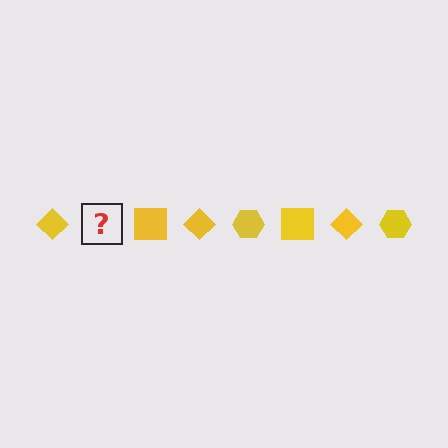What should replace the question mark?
The question mark should be replaced with a yellow hexagon.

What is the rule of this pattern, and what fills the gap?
The rule is that the pattern cycles through diamond, hexagon, square shapes in yellow. The gap should be filled with a yellow hexagon.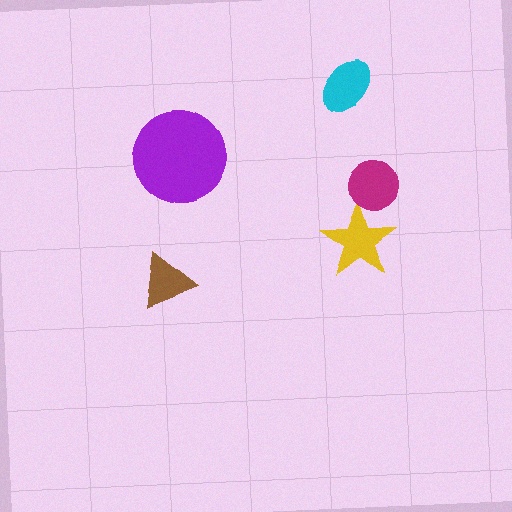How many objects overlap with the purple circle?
0 objects overlap with the purple circle.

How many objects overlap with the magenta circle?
1 object overlaps with the magenta circle.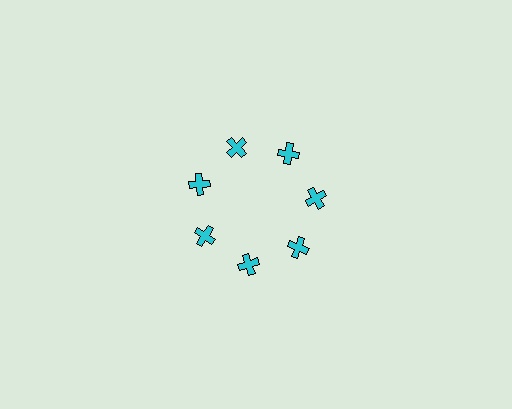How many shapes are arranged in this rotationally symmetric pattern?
There are 7 shapes, arranged in 7 groups of 1.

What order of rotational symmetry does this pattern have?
This pattern has 7-fold rotational symmetry.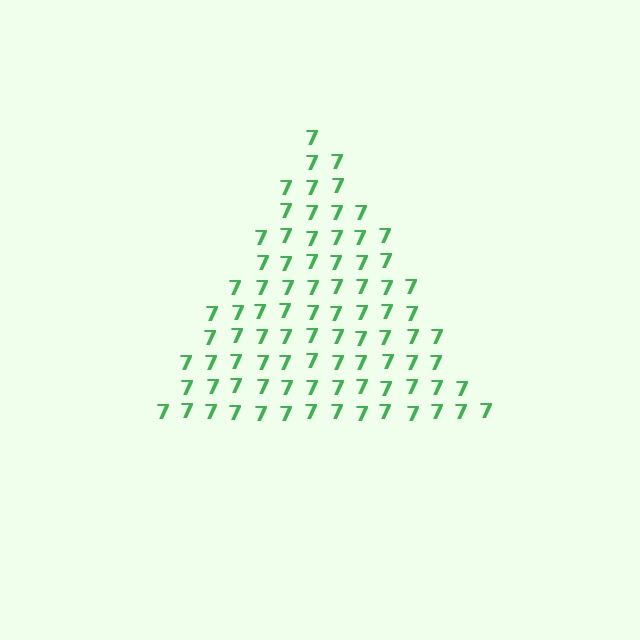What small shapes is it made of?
It is made of small digit 7's.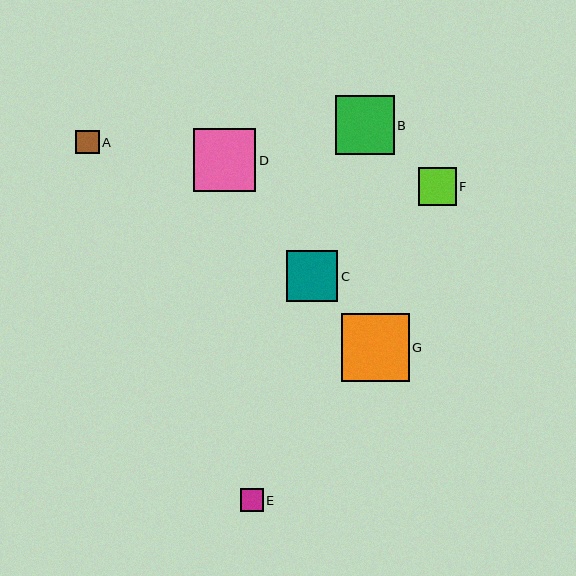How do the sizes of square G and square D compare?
Square G and square D are approximately the same size.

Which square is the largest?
Square G is the largest with a size of approximately 68 pixels.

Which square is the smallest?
Square E is the smallest with a size of approximately 23 pixels.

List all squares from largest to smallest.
From largest to smallest: G, D, B, C, F, A, E.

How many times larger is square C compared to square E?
Square C is approximately 2.2 times the size of square E.